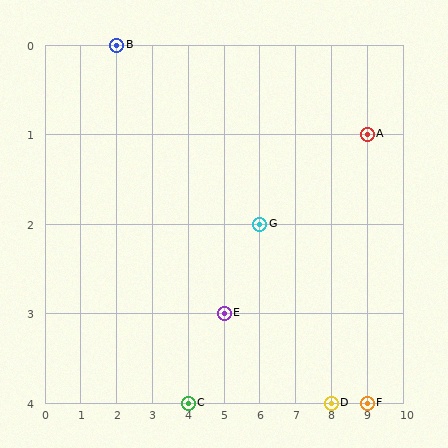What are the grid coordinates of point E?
Point E is at grid coordinates (5, 3).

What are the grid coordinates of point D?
Point D is at grid coordinates (8, 4).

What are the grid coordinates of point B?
Point B is at grid coordinates (2, 0).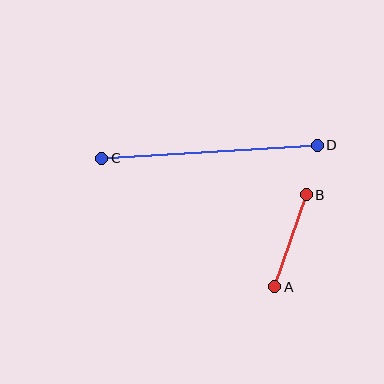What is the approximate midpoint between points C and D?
The midpoint is at approximately (210, 152) pixels.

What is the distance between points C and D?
The distance is approximately 216 pixels.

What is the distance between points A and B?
The distance is approximately 97 pixels.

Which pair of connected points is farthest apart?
Points C and D are farthest apart.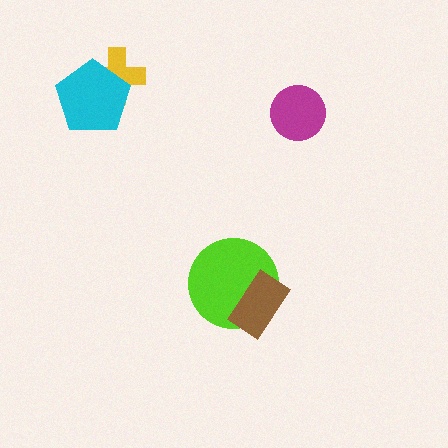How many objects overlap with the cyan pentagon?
1 object overlaps with the cyan pentagon.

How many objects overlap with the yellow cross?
1 object overlaps with the yellow cross.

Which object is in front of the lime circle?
The brown rectangle is in front of the lime circle.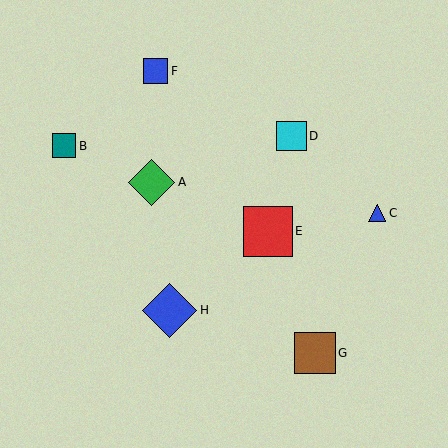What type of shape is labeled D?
Shape D is a cyan square.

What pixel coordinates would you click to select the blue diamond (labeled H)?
Click at (169, 310) to select the blue diamond H.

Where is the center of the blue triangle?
The center of the blue triangle is at (377, 213).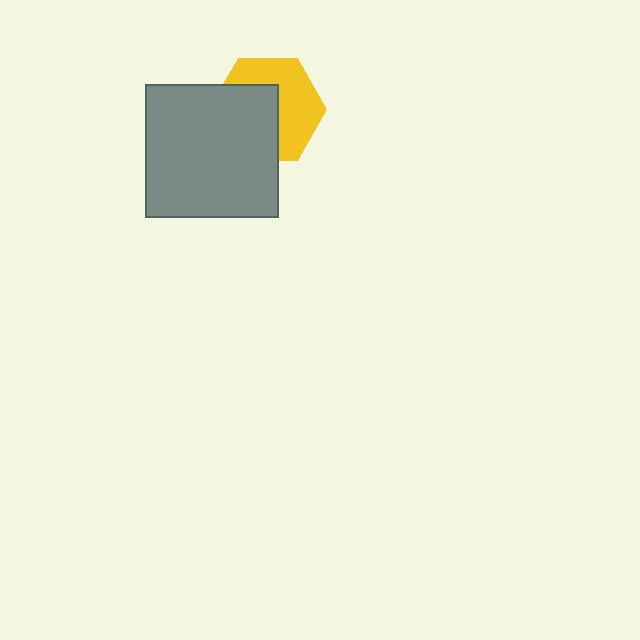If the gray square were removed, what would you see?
You would see the complete yellow hexagon.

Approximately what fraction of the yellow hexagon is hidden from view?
Roughly 50% of the yellow hexagon is hidden behind the gray square.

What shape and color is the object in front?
The object in front is a gray square.